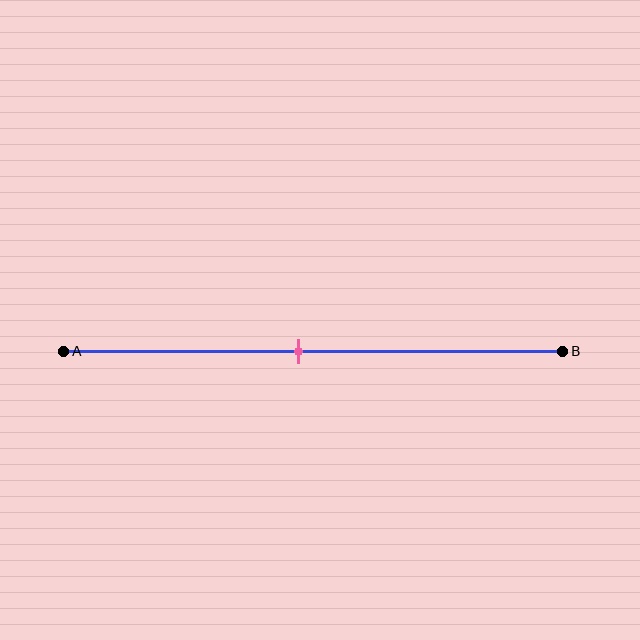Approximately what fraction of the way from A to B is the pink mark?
The pink mark is approximately 45% of the way from A to B.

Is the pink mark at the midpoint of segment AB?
Yes, the mark is approximately at the midpoint.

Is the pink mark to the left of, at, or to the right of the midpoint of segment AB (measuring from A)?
The pink mark is approximately at the midpoint of segment AB.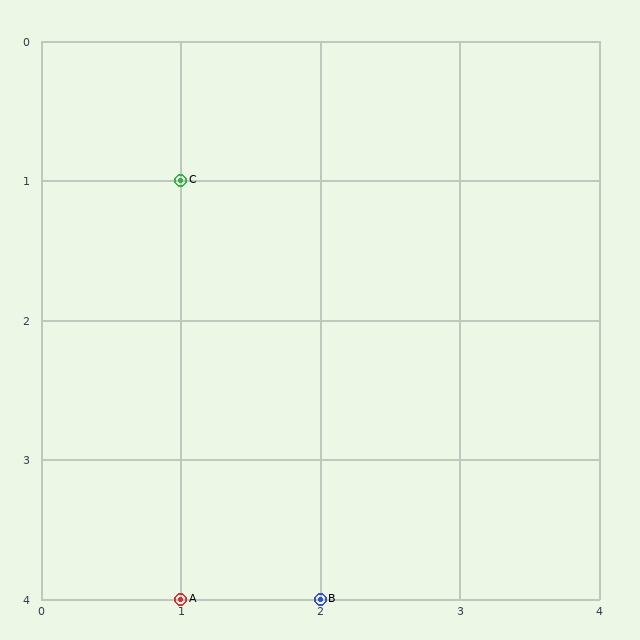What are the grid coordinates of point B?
Point B is at grid coordinates (2, 4).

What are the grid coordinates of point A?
Point A is at grid coordinates (1, 4).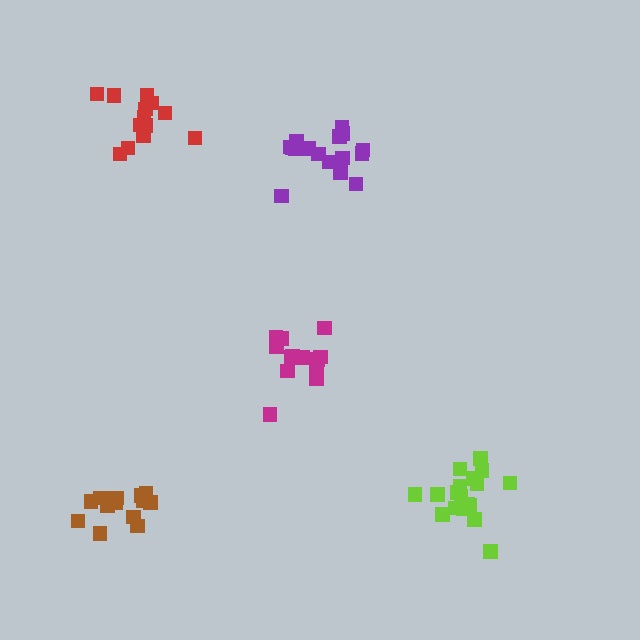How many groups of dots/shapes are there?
There are 5 groups.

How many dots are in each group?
Group 1: 13 dots, Group 2: 16 dots, Group 3: 19 dots, Group 4: 13 dots, Group 5: 14 dots (75 total).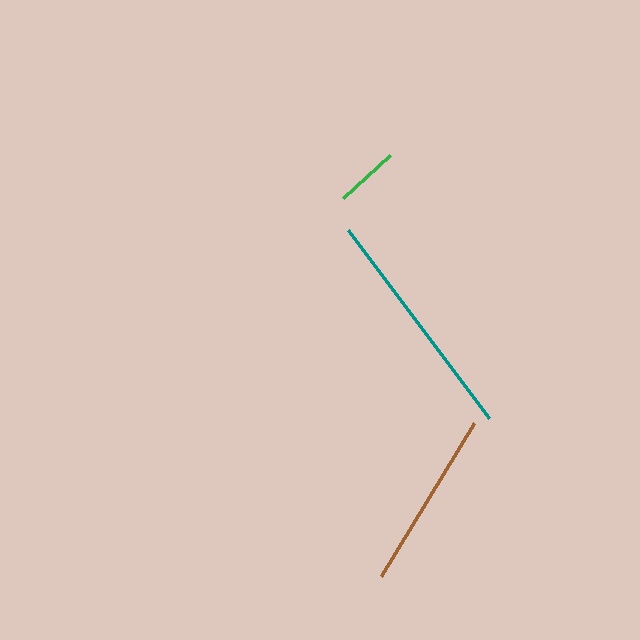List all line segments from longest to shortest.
From longest to shortest: teal, brown, green.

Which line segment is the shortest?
The green line is the shortest at approximately 63 pixels.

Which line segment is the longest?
The teal line is the longest at approximately 235 pixels.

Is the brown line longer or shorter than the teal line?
The teal line is longer than the brown line.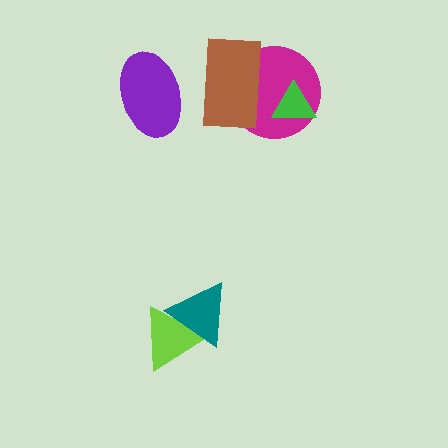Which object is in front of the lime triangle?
The teal triangle is in front of the lime triangle.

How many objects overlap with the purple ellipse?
0 objects overlap with the purple ellipse.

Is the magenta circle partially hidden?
Yes, it is partially covered by another shape.